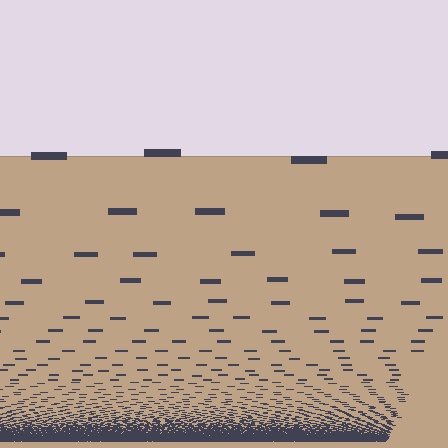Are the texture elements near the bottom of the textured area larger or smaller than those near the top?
Smaller. The gradient is inverted — elements near the bottom are smaller and denser.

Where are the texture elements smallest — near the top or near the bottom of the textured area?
Near the bottom.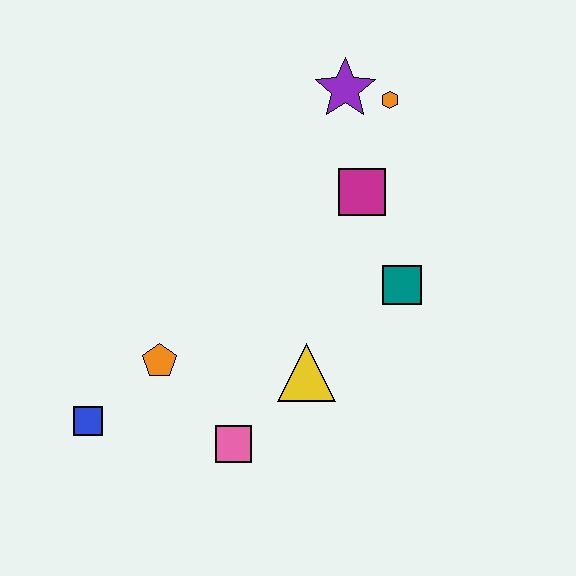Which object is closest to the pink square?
The yellow triangle is closest to the pink square.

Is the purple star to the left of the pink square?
No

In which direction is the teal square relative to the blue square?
The teal square is to the right of the blue square.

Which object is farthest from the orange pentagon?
The orange hexagon is farthest from the orange pentagon.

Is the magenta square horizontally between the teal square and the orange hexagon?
No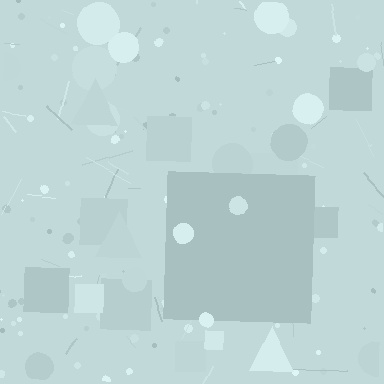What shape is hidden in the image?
A square is hidden in the image.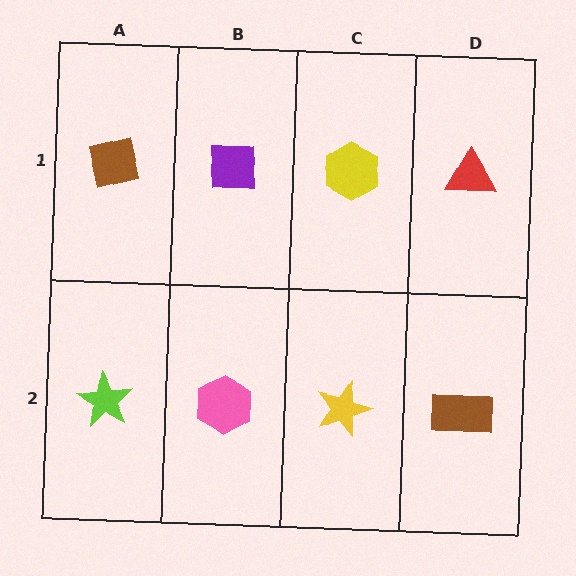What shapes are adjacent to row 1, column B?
A pink hexagon (row 2, column B), a brown square (row 1, column A), a yellow hexagon (row 1, column C).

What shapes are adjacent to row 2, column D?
A red triangle (row 1, column D), a yellow star (row 2, column C).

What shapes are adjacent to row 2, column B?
A purple square (row 1, column B), a lime star (row 2, column A), a yellow star (row 2, column C).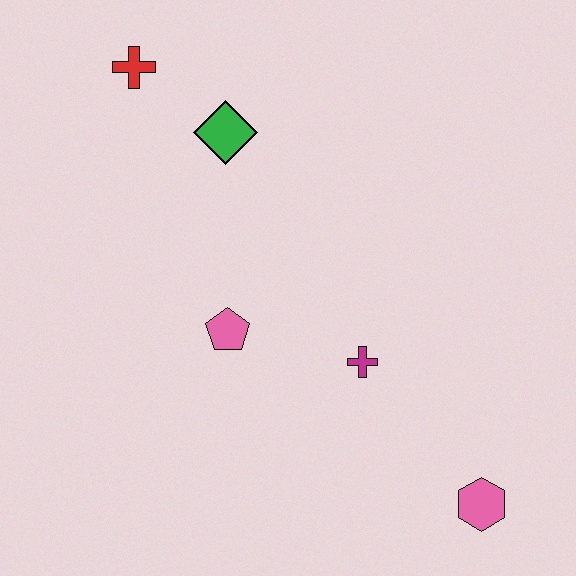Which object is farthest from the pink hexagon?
The red cross is farthest from the pink hexagon.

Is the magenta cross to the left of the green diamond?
No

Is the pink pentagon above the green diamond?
No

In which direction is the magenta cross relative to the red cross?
The magenta cross is below the red cross.